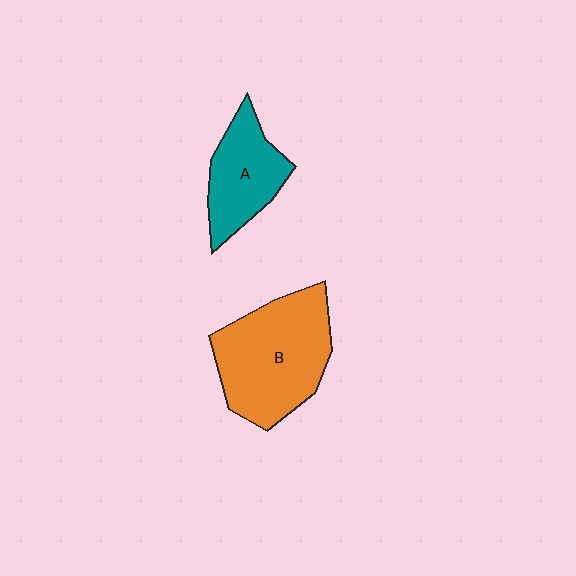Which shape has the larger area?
Shape B (orange).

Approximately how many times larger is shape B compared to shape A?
Approximately 1.7 times.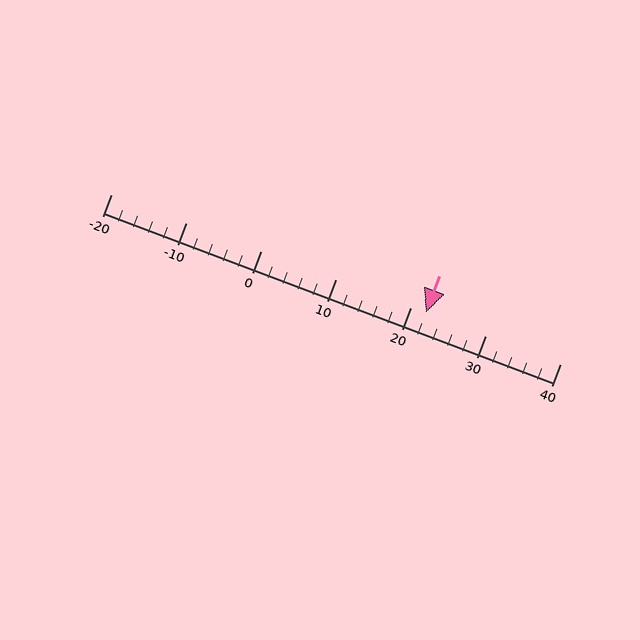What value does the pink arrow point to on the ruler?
The pink arrow points to approximately 22.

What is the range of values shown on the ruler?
The ruler shows values from -20 to 40.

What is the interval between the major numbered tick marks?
The major tick marks are spaced 10 units apart.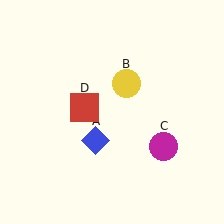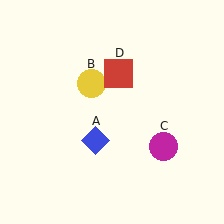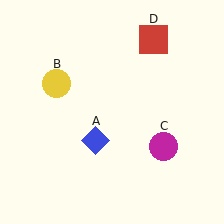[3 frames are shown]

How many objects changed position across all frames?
2 objects changed position: yellow circle (object B), red square (object D).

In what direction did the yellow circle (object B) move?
The yellow circle (object B) moved left.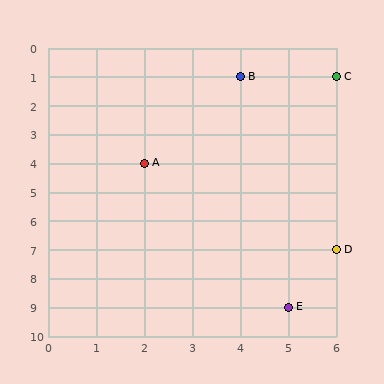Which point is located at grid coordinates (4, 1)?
Point B is at (4, 1).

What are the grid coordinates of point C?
Point C is at grid coordinates (6, 1).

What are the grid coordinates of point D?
Point D is at grid coordinates (6, 7).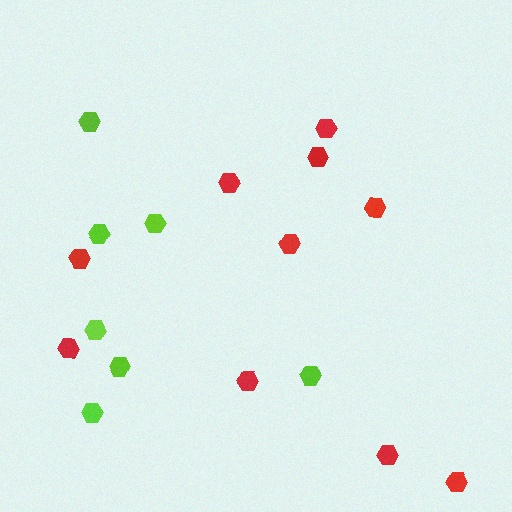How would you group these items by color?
There are 2 groups: one group of lime hexagons (7) and one group of red hexagons (10).